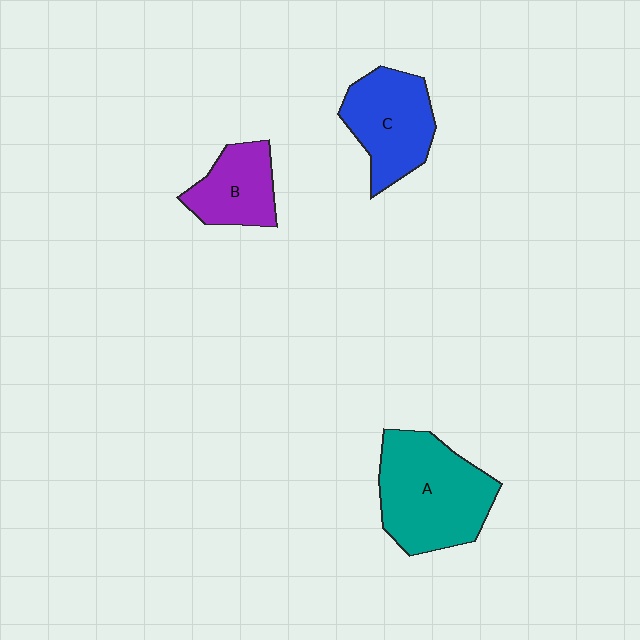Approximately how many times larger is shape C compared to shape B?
Approximately 1.4 times.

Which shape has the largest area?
Shape A (teal).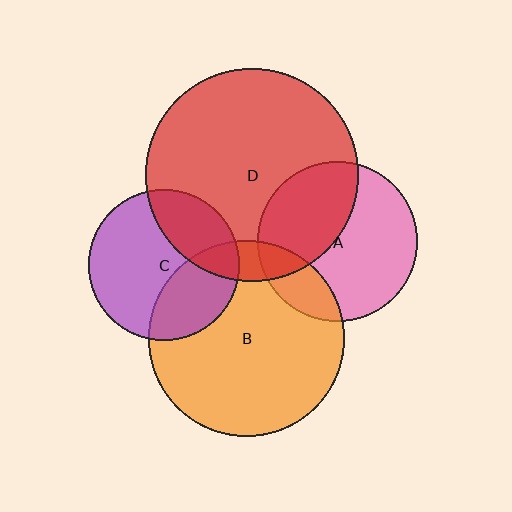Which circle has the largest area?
Circle D (red).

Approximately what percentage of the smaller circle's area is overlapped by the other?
Approximately 40%.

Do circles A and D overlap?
Yes.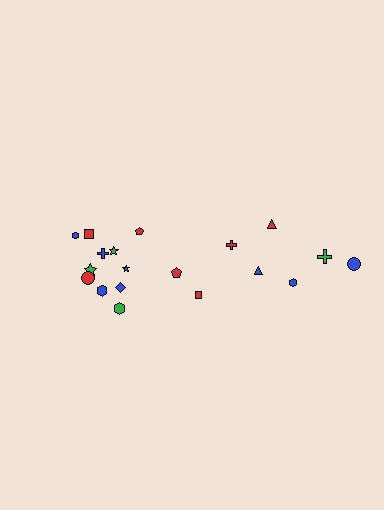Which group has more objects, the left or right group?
The left group.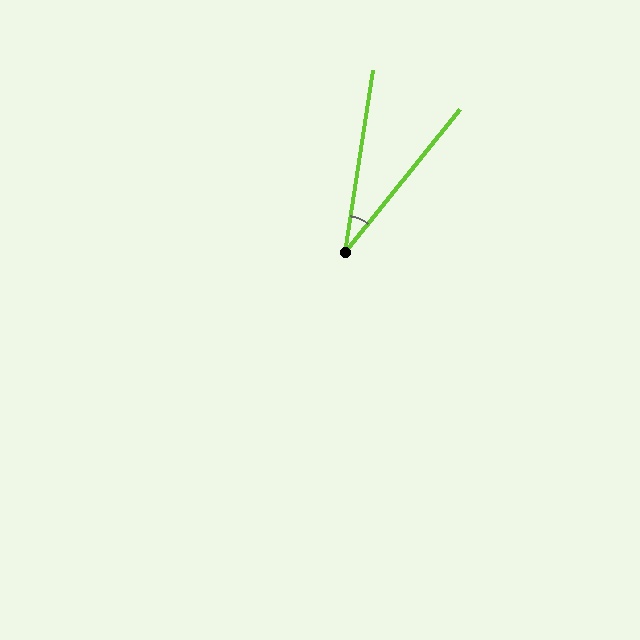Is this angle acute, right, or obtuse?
It is acute.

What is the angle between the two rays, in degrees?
Approximately 30 degrees.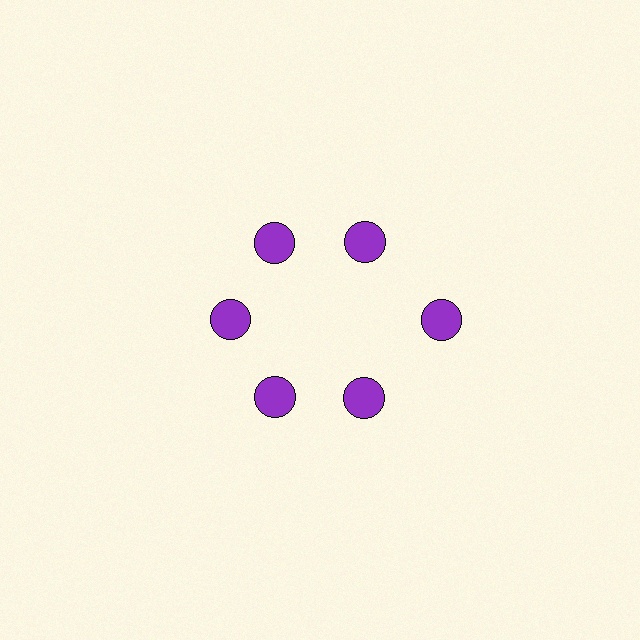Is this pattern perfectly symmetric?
No. The 6 purple circles are arranged in a ring, but one element near the 3 o'clock position is pushed outward from the center, breaking the 6-fold rotational symmetry.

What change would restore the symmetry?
The symmetry would be restored by moving it inward, back onto the ring so that all 6 circles sit at equal angles and equal distance from the center.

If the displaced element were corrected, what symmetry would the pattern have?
It would have 6-fold rotational symmetry — the pattern would map onto itself every 60 degrees.